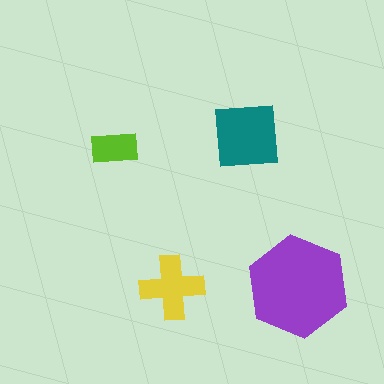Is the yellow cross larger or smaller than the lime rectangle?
Larger.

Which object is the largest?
The purple hexagon.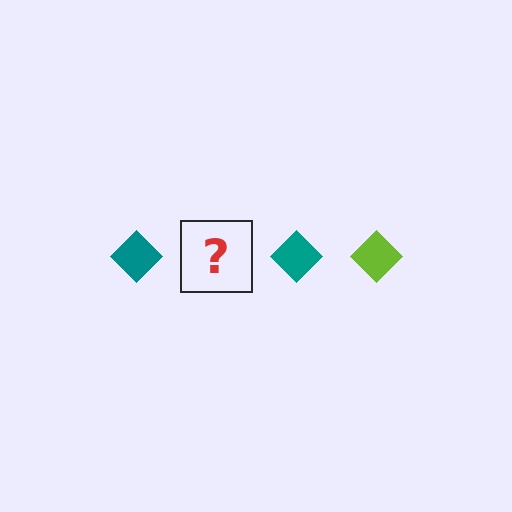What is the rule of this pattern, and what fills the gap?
The rule is that the pattern cycles through teal, lime diamonds. The gap should be filled with a lime diamond.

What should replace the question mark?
The question mark should be replaced with a lime diamond.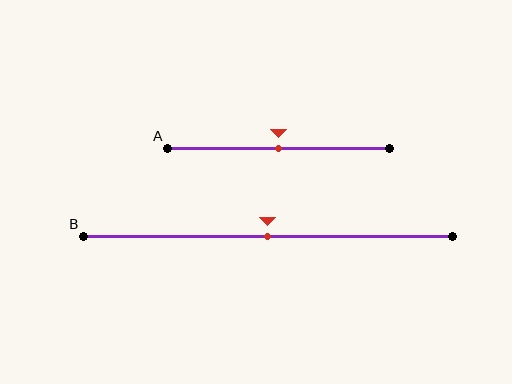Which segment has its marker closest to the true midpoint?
Segment A has its marker closest to the true midpoint.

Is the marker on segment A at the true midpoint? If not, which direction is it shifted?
Yes, the marker on segment A is at the true midpoint.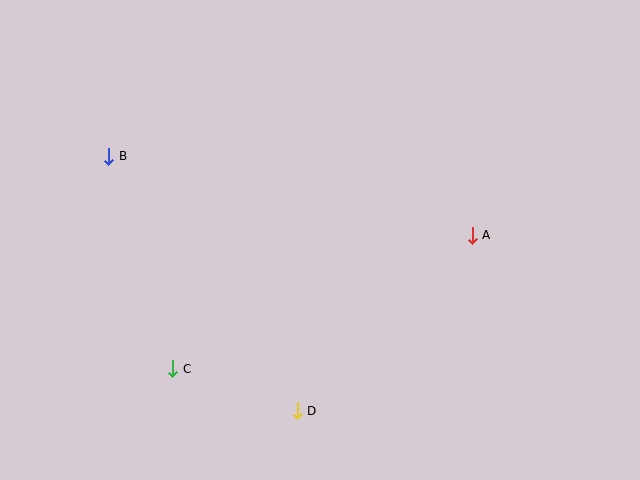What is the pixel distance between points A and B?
The distance between A and B is 372 pixels.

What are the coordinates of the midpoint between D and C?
The midpoint between D and C is at (235, 390).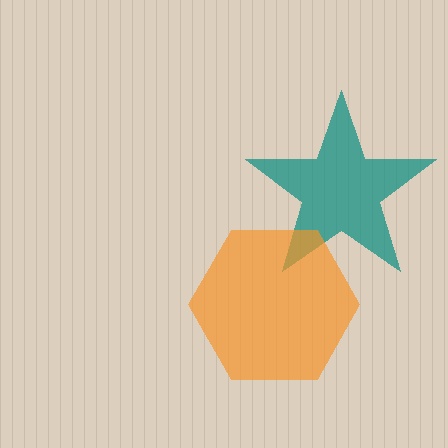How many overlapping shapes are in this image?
There are 2 overlapping shapes in the image.